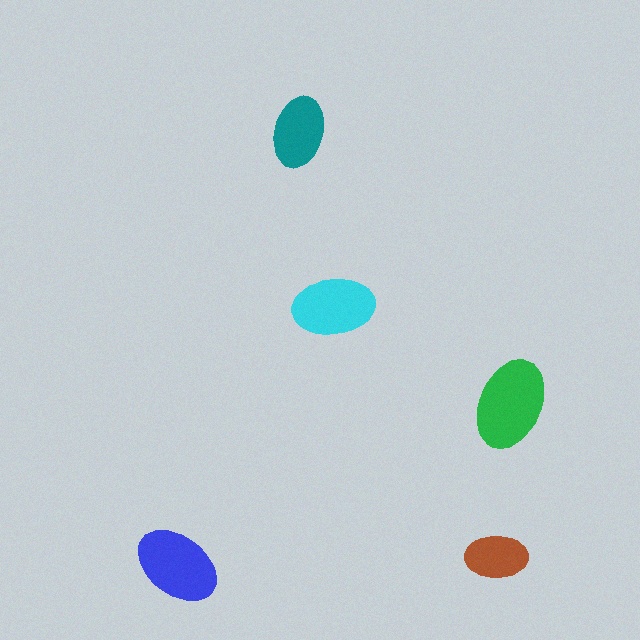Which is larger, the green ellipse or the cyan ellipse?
The green one.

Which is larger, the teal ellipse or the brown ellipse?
The teal one.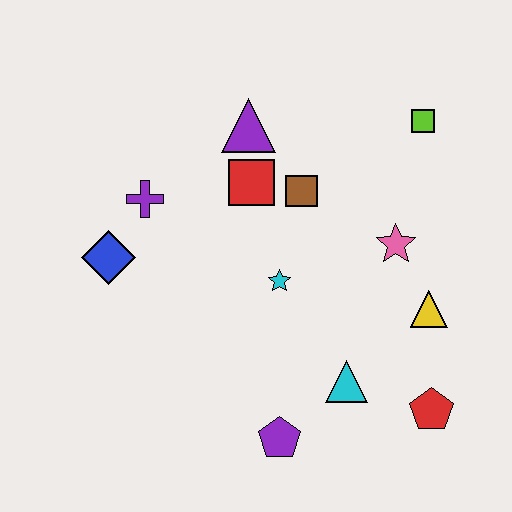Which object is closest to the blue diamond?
The purple cross is closest to the blue diamond.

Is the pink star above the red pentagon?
Yes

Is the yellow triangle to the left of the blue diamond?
No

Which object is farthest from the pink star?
The blue diamond is farthest from the pink star.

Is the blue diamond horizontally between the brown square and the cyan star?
No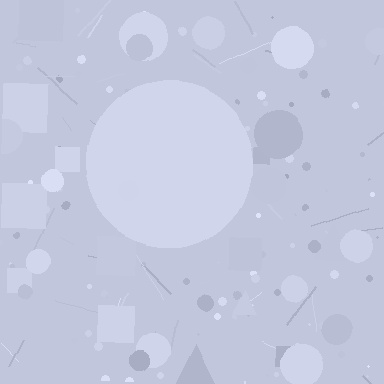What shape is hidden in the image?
A circle is hidden in the image.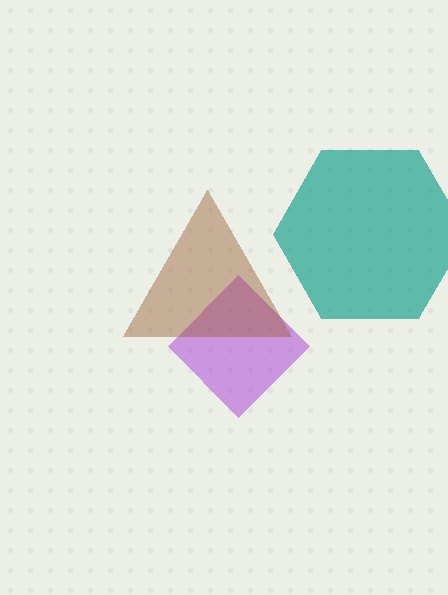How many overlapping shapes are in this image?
There are 3 overlapping shapes in the image.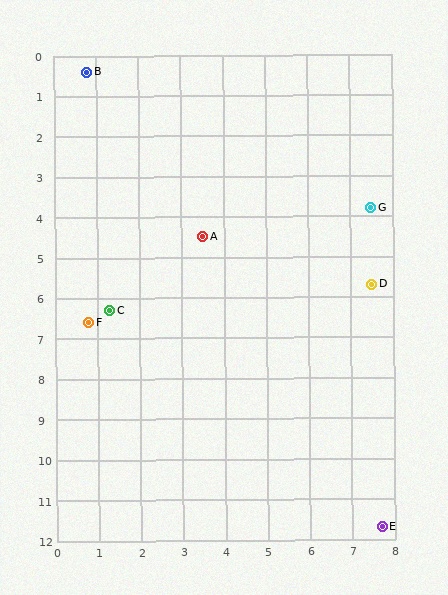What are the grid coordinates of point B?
Point B is at approximately (0.8, 0.4).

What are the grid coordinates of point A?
Point A is at approximately (3.5, 4.5).